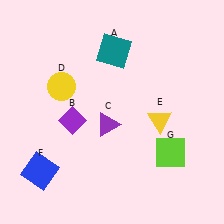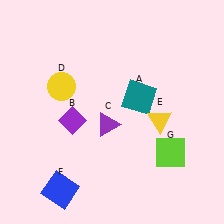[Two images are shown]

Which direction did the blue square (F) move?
The blue square (F) moved right.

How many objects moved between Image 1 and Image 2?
2 objects moved between the two images.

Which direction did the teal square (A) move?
The teal square (A) moved down.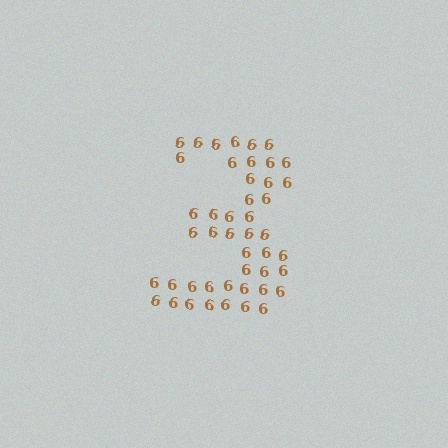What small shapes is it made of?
It is made of small digit 6's.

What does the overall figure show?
The overall figure shows the digit 3.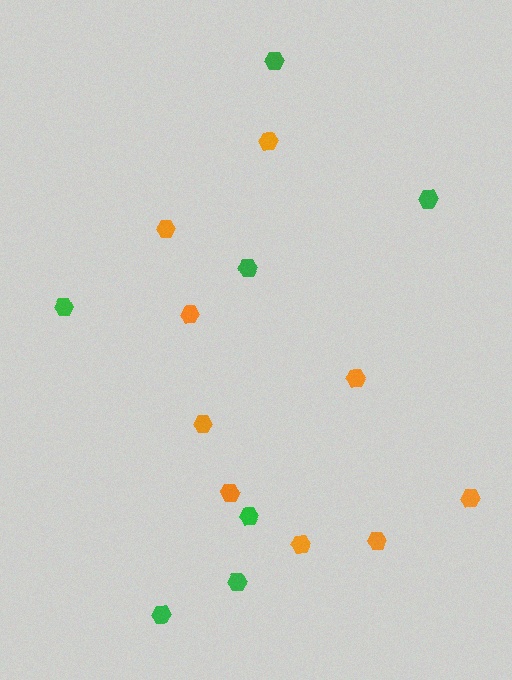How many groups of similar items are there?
There are 2 groups: one group of green hexagons (7) and one group of orange hexagons (9).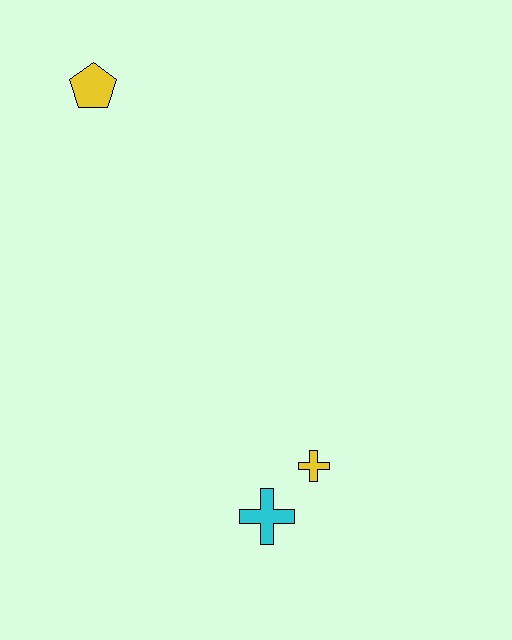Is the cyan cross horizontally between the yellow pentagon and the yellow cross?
Yes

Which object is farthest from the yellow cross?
The yellow pentagon is farthest from the yellow cross.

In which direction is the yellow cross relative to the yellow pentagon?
The yellow cross is below the yellow pentagon.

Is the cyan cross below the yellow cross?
Yes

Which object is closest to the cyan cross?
The yellow cross is closest to the cyan cross.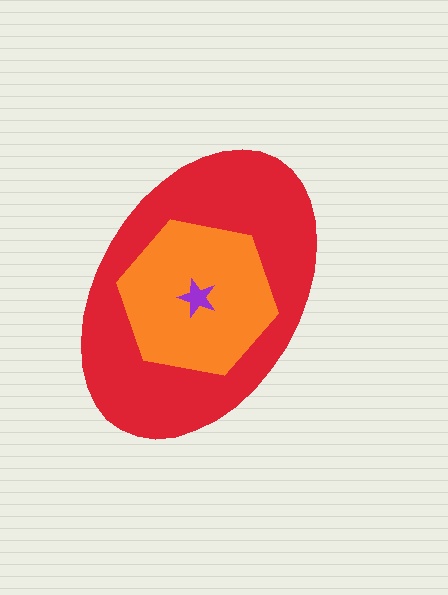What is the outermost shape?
The red ellipse.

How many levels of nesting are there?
3.